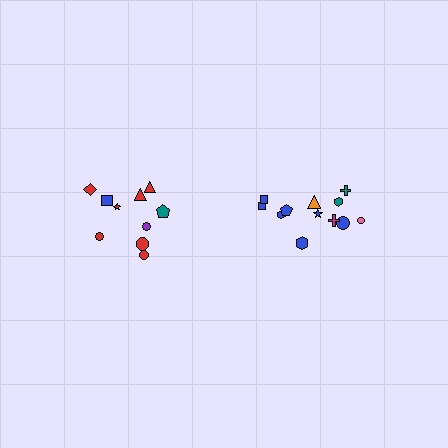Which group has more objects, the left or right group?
The right group.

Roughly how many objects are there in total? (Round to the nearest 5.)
Roughly 20 objects in total.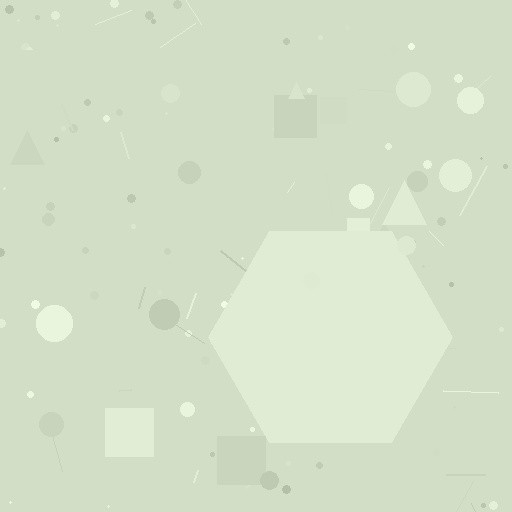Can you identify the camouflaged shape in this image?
The camouflaged shape is a hexagon.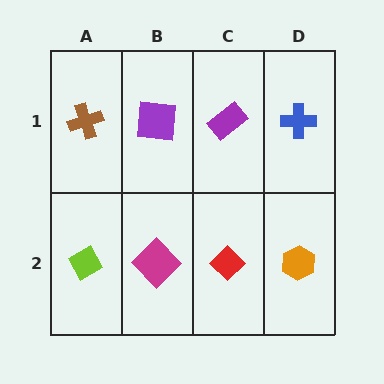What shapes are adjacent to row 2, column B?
A purple square (row 1, column B), a lime diamond (row 2, column A), a red diamond (row 2, column C).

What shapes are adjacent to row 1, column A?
A lime diamond (row 2, column A), a purple square (row 1, column B).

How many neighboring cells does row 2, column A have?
2.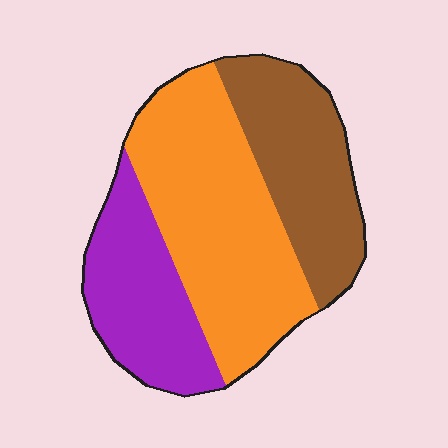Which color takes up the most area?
Orange, at roughly 45%.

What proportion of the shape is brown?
Brown covers 29% of the shape.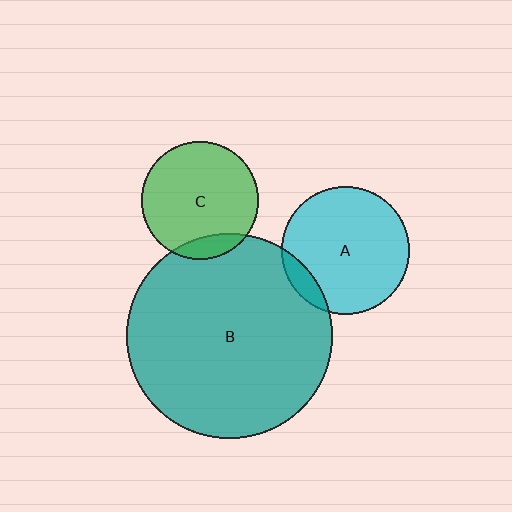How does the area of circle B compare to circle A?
Approximately 2.6 times.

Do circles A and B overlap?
Yes.